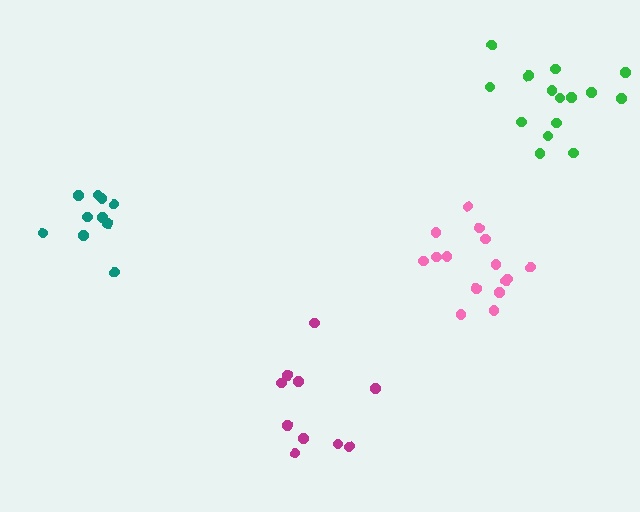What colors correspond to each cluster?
The clusters are colored: magenta, pink, teal, green.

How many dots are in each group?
Group 1: 10 dots, Group 2: 15 dots, Group 3: 10 dots, Group 4: 15 dots (50 total).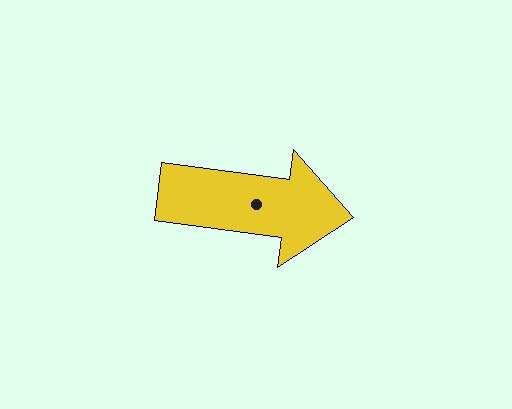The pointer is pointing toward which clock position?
Roughly 3 o'clock.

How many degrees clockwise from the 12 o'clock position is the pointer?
Approximately 98 degrees.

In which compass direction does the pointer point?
East.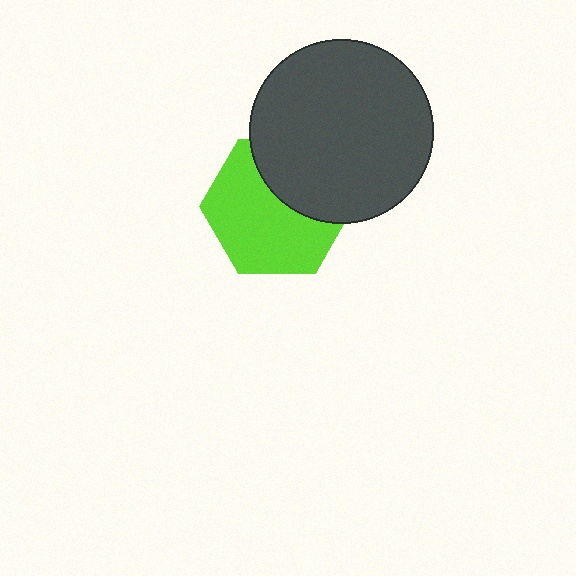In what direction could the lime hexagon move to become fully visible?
The lime hexagon could move down. That would shift it out from behind the dark gray circle entirely.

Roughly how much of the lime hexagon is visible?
About half of it is visible (roughly 64%).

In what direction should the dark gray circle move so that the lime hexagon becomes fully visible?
The dark gray circle should move up. That is the shortest direction to clear the overlap and leave the lime hexagon fully visible.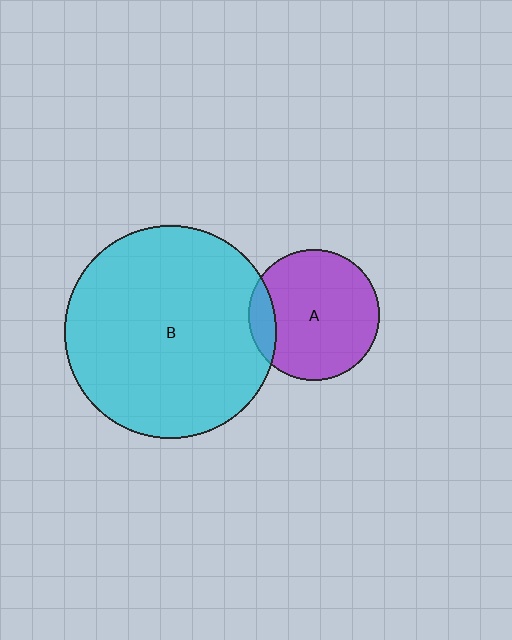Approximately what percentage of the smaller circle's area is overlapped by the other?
Approximately 10%.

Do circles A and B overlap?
Yes.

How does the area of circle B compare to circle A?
Approximately 2.6 times.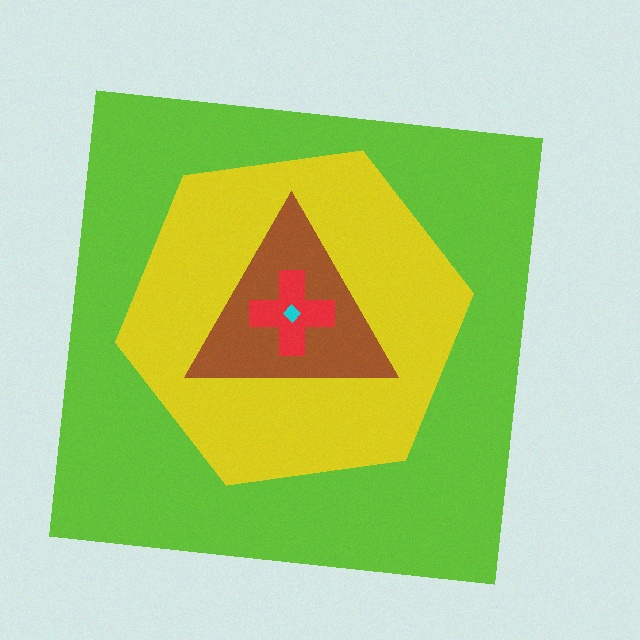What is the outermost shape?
The lime square.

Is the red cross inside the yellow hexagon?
Yes.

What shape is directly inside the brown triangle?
The red cross.